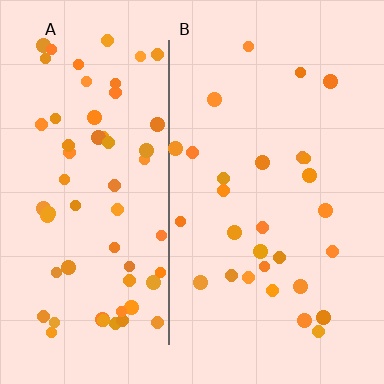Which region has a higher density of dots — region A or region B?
A (the left).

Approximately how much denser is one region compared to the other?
Approximately 2.3× — region A over region B.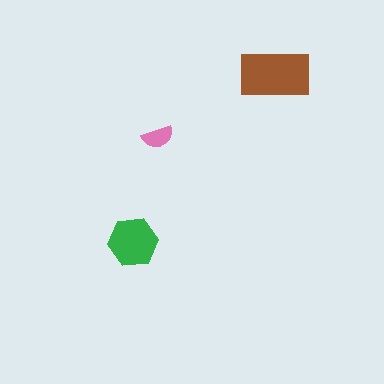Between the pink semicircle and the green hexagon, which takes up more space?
The green hexagon.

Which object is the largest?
The brown rectangle.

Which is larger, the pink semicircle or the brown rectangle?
The brown rectangle.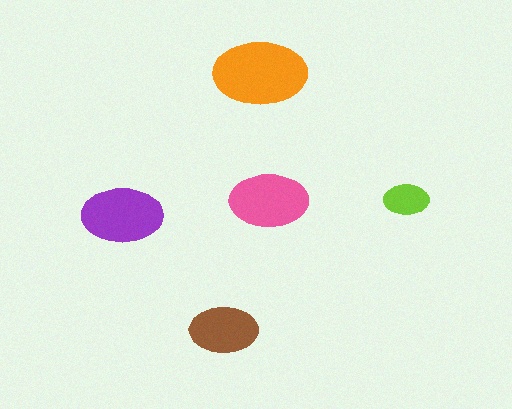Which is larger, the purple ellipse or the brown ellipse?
The purple one.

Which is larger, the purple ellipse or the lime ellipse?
The purple one.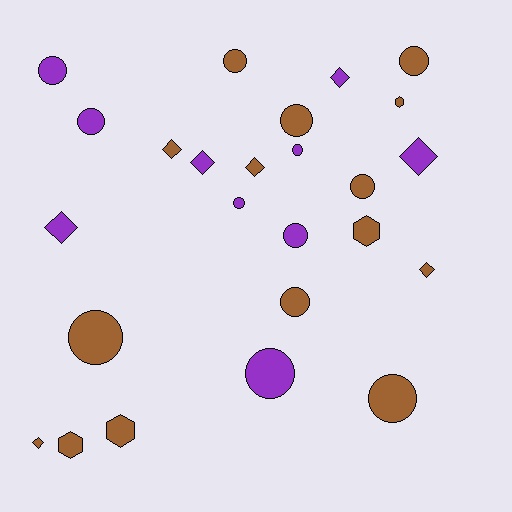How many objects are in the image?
There are 25 objects.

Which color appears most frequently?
Brown, with 15 objects.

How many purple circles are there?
There are 6 purple circles.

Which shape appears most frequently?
Circle, with 13 objects.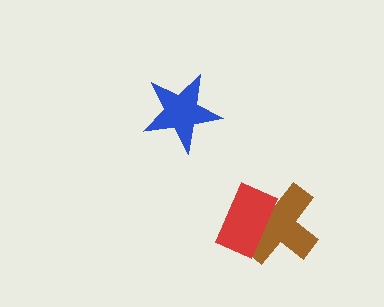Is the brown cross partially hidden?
Yes, it is partially covered by another shape.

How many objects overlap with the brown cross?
1 object overlaps with the brown cross.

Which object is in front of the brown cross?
The red rectangle is in front of the brown cross.